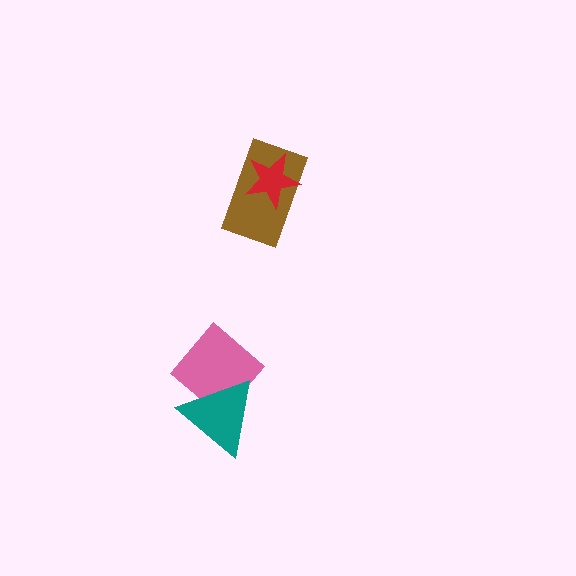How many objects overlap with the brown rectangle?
1 object overlaps with the brown rectangle.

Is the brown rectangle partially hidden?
Yes, it is partially covered by another shape.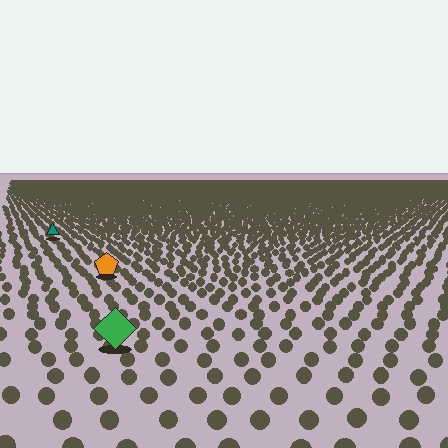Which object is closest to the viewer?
The green diamond is closest. The texture marks near it are larger and more spread out.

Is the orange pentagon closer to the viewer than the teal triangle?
Yes. The orange pentagon is closer — you can tell from the texture gradient: the ground texture is coarser near it.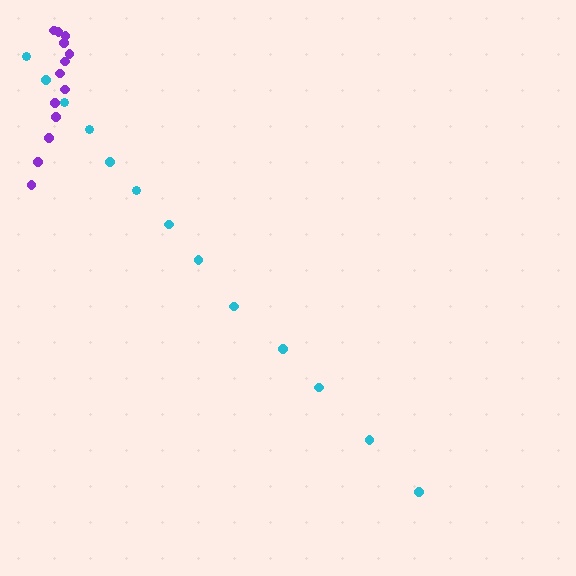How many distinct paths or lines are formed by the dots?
There are 2 distinct paths.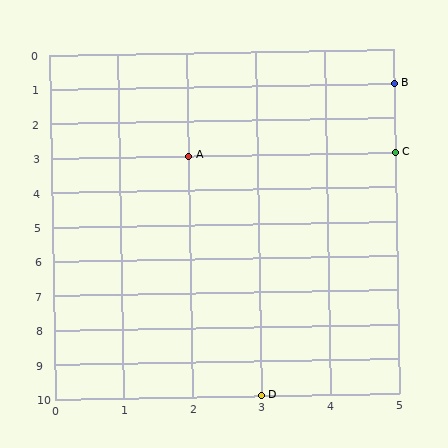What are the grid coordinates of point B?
Point B is at grid coordinates (5, 1).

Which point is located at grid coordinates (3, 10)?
Point D is at (3, 10).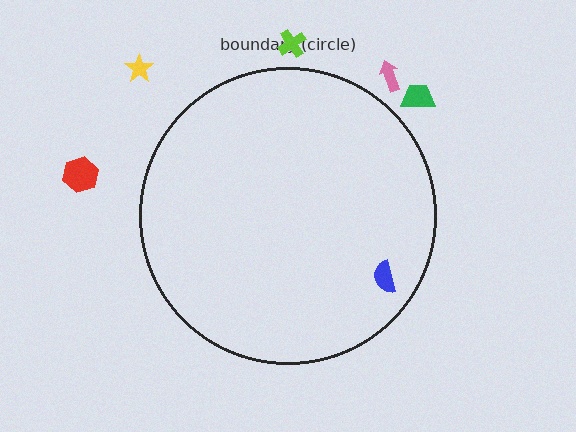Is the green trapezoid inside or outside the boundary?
Outside.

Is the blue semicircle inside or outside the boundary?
Inside.